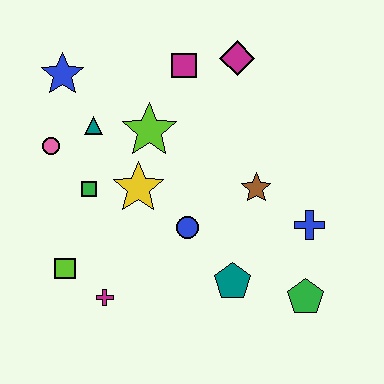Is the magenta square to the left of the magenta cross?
No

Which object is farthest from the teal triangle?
The green pentagon is farthest from the teal triangle.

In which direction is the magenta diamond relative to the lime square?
The magenta diamond is above the lime square.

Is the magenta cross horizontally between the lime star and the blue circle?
No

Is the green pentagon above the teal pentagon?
No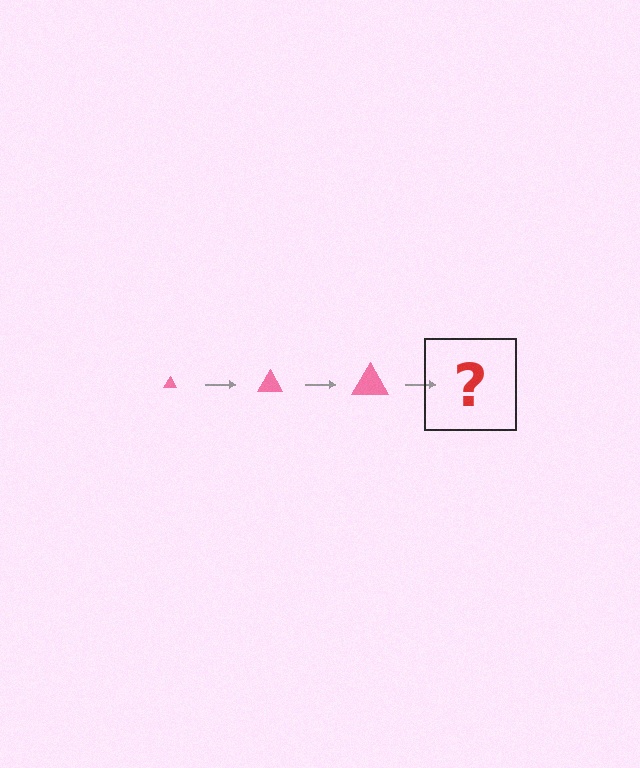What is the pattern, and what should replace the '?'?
The pattern is that the triangle gets progressively larger each step. The '?' should be a pink triangle, larger than the previous one.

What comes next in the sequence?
The next element should be a pink triangle, larger than the previous one.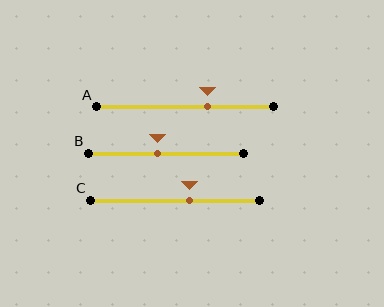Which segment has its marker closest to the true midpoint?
Segment B has its marker closest to the true midpoint.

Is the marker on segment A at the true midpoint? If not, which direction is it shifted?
No, the marker on segment A is shifted to the right by about 13% of the segment length.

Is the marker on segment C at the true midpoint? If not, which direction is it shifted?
No, the marker on segment C is shifted to the right by about 8% of the segment length.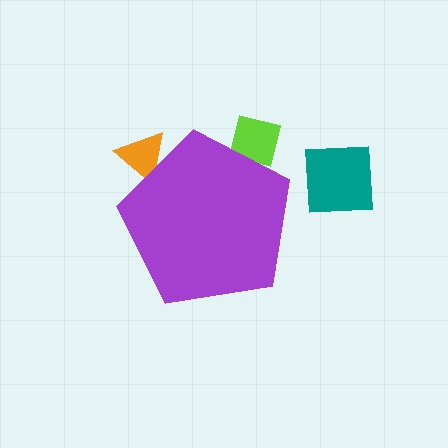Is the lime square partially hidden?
Yes, the lime square is partially hidden behind the purple pentagon.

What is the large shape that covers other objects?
A purple pentagon.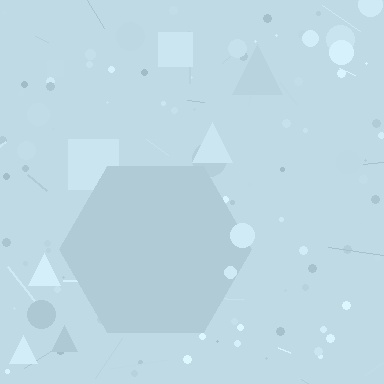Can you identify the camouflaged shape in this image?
The camouflaged shape is a hexagon.